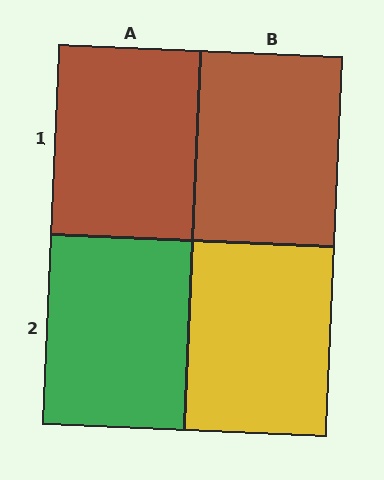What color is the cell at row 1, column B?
Brown.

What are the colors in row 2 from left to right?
Green, yellow.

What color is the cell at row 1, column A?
Brown.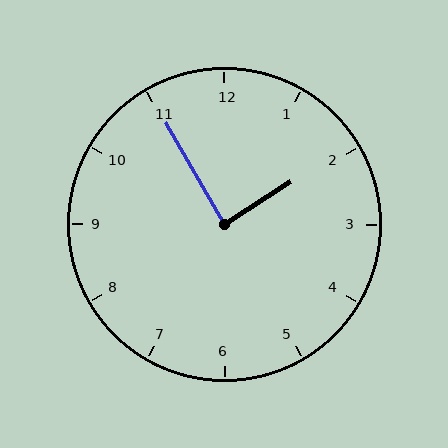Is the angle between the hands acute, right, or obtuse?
It is right.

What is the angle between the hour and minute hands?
Approximately 88 degrees.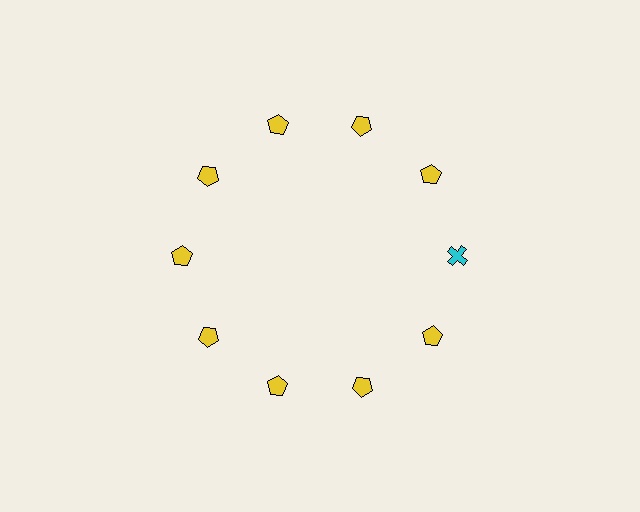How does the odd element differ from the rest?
It differs in both color (cyan instead of yellow) and shape (cross instead of pentagon).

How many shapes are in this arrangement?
There are 10 shapes arranged in a ring pattern.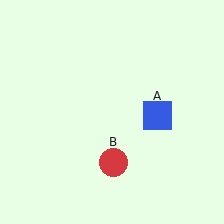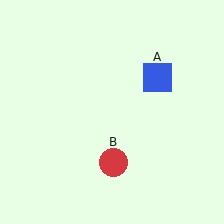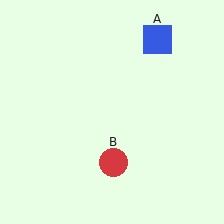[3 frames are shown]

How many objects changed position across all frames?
1 object changed position: blue square (object A).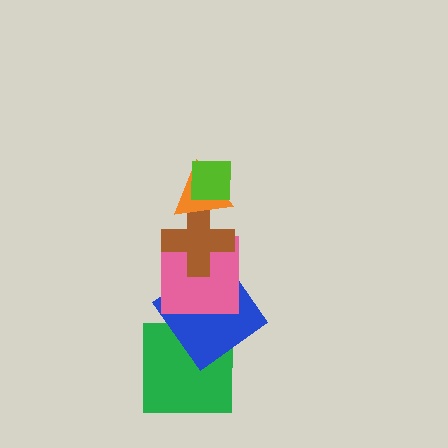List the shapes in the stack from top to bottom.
From top to bottom: the lime square, the orange triangle, the brown cross, the pink square, the blue diamond, the green square.